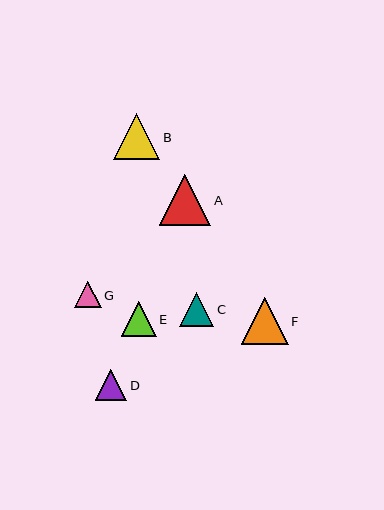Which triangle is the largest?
Triangle A is the largest with a size of approximately 51 pixels.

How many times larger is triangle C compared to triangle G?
Triangle C is approximately 1.3 times the size of triangle G.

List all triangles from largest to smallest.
From largest to smallest: A, F, B, E, C, D, G.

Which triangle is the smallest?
Triangle G is the smallest with a size of approximately 26 pixels.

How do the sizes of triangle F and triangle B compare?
Triangle F and triangle B are approximately the same size.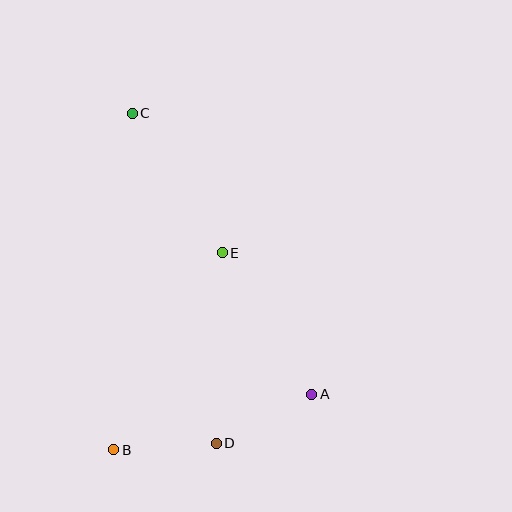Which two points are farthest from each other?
Points C and D are farthest from each other.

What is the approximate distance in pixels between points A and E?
The distance between A and E is approximately 168 pixels.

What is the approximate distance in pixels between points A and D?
The distance between A and D is approximately 108 pixels.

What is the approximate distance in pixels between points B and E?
The distance between B and E is approximately 225 pixels.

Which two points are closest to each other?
Points B and D are closest to each other.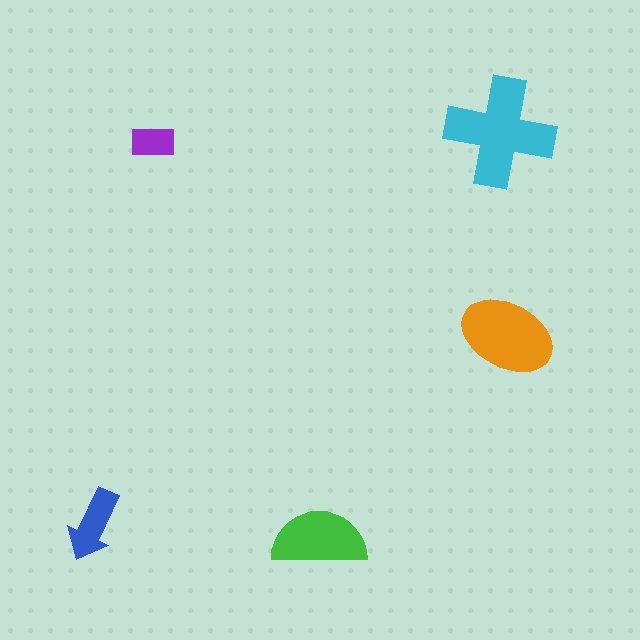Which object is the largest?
The cyan cross.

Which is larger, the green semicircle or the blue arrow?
The green semicircle.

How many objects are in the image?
There are 5 objects in the image.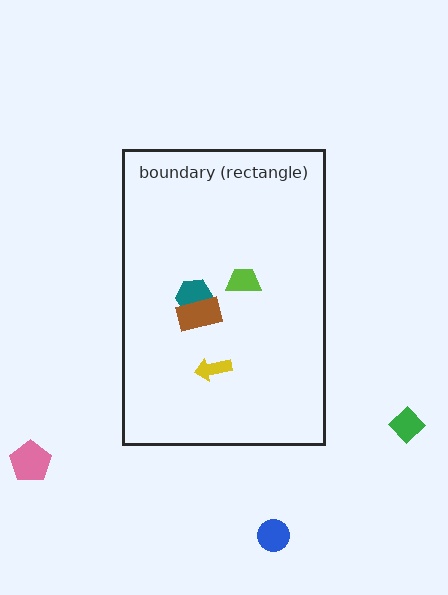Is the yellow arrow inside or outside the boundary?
Inside.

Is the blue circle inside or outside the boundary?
Outside.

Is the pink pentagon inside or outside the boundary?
Outside.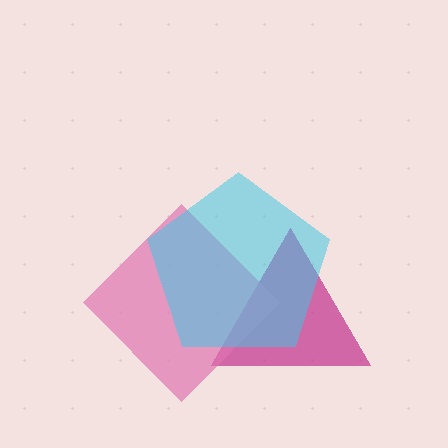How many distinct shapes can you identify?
There are 3 distinct shapes: a magenta triangle, a pink diamond, a cyan pentagon.